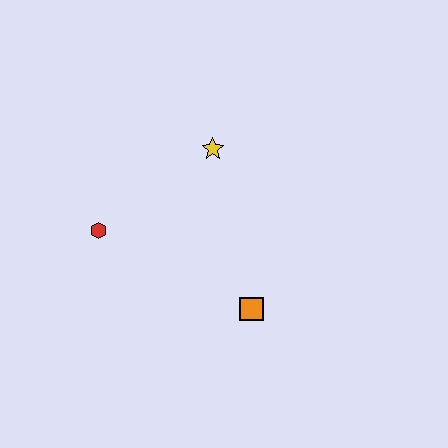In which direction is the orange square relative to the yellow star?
The orange square is below the yellow star.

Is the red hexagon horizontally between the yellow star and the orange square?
No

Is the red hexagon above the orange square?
Yes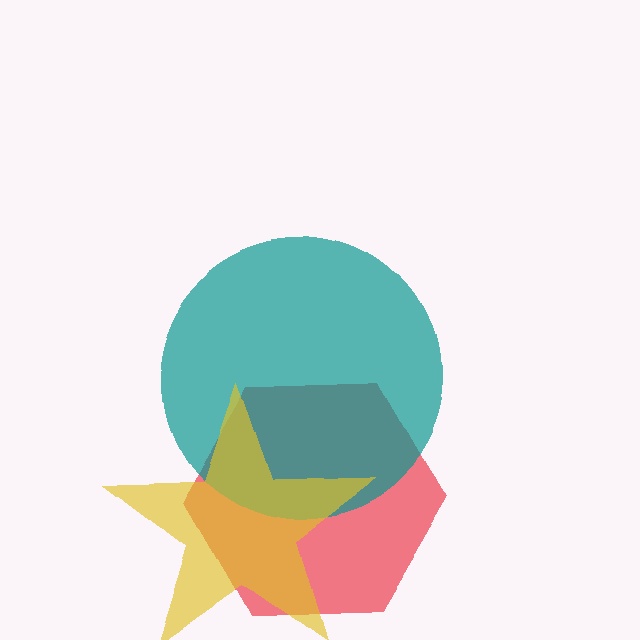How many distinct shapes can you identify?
There are 3 distinct shapes: a red hexagon, a teal circle, a yellow star.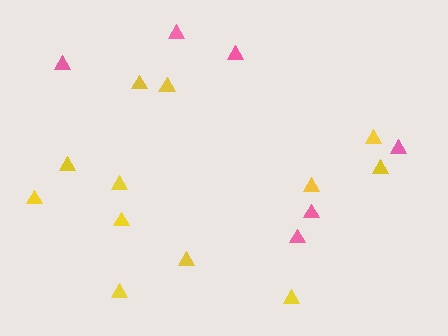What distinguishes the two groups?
There are 2 groups: one group of yellow triangles (12) and one group of pink triangles (6).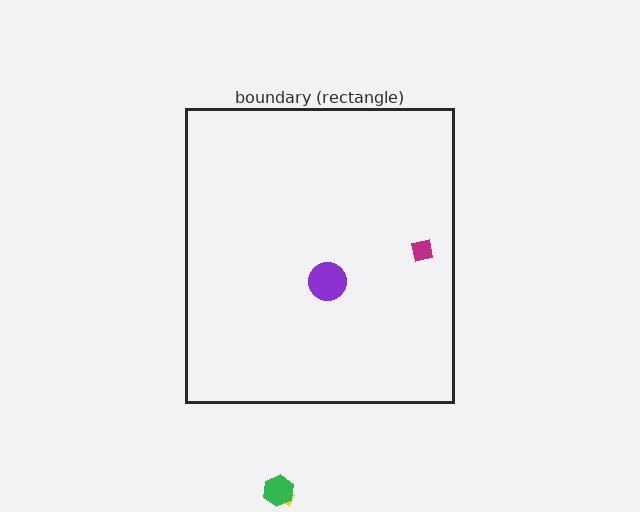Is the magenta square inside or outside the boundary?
Inside.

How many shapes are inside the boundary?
2 inside, 2 outside.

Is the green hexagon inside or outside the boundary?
Outside.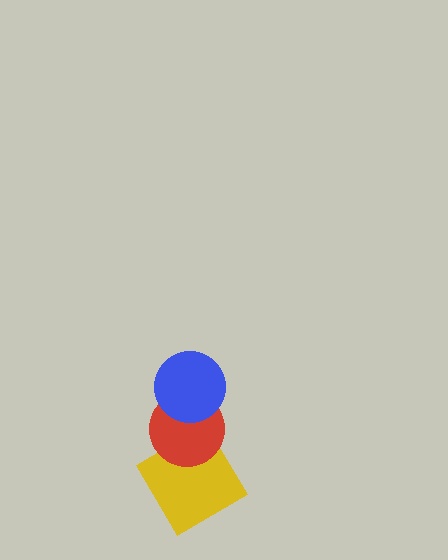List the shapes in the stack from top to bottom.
From top to bottom: the blue circle, the red circle, the yellow diamond.